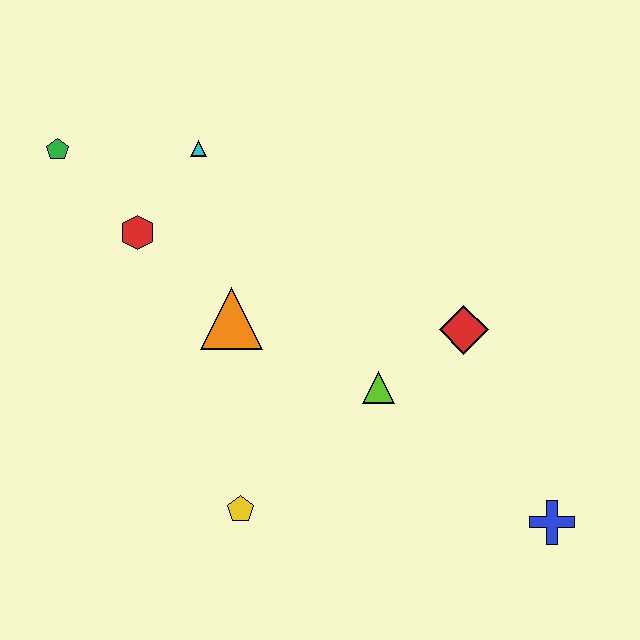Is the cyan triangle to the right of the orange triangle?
No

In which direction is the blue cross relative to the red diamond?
The blue cross is below the red diamond.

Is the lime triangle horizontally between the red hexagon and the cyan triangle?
No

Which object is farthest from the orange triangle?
The blue cross is farthest from the orange triangle.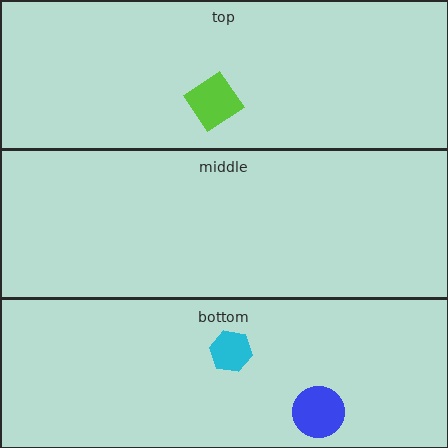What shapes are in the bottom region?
The cyan hexagon, the blue circle.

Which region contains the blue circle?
The bottom region.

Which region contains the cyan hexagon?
The bottom region.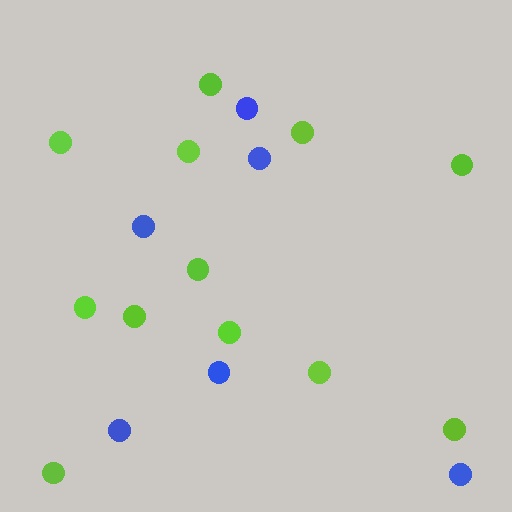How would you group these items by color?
There are 2 groups: one group of lime circles (12) and one group of blue circles (6).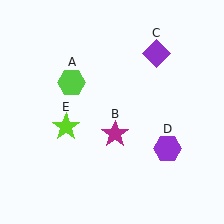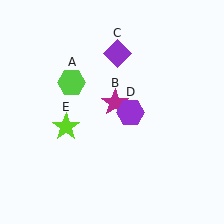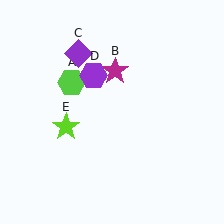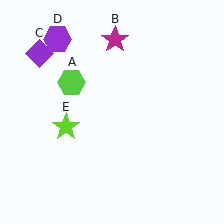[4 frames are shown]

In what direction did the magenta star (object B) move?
The magenta star (object B) moved up.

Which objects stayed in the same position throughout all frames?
Lime hexagon (object A) and lime star (object E) remained stationary.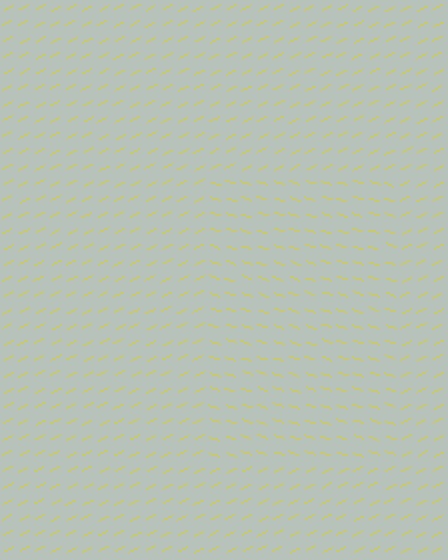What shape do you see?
I see a rectangle.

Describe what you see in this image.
The image is filled with small yellow line segments. A rectangle region in the image has lines oriented differently from the surrounding lines, creating a visible texture boundary.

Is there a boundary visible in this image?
Yes, there is a texture boundary formed by a change in line orientation.